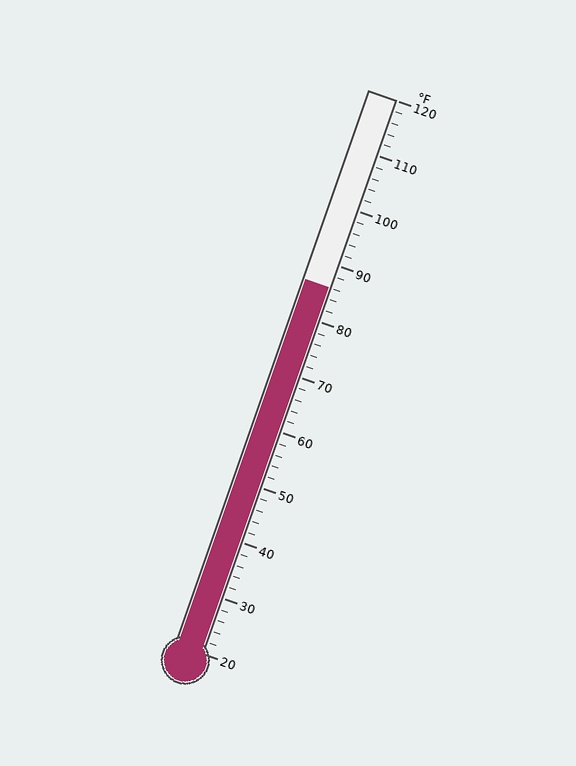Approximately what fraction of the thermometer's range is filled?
The thermometer is filled to approximately 65% of its range.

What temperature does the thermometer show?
The thermometer shows approximately 86°F.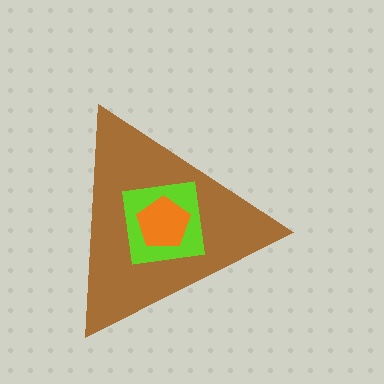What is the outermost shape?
The brown triangle.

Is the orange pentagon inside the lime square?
Yes.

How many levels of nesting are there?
3.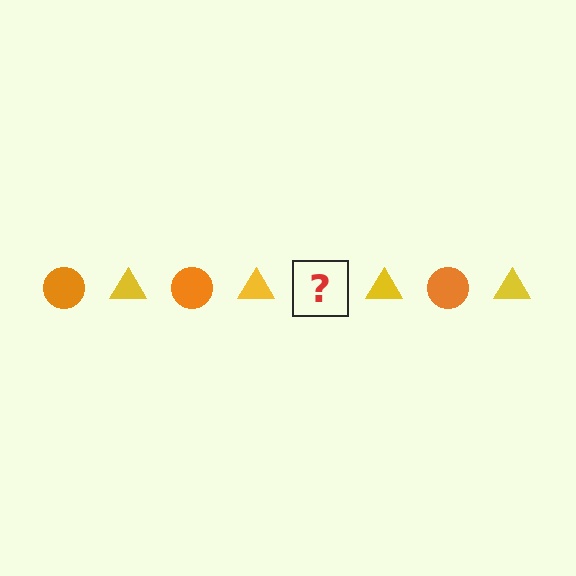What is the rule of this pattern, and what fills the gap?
The rule is that the pattern alternates between orange circle and yellow triangle. The gap should be filled with an orange circle.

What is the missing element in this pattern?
The missing element is an orange circle.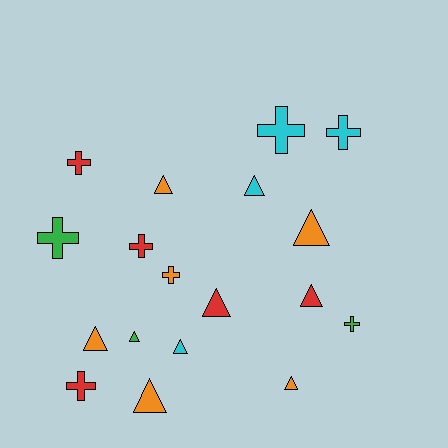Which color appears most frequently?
Orange, with 6 objects.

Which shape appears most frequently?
Triangle, with 10 objects.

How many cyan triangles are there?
There are 2 cyan triangles.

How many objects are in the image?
There are 18 objects.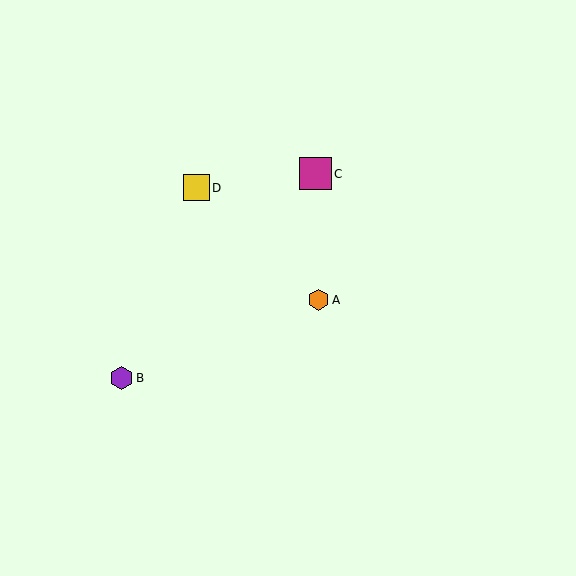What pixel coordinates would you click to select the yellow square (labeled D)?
Click at (196, 188) to select the yellow square D.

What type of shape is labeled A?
Shape A is an orange hexagon.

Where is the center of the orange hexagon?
The center of the orange hexagon is at (318, 300).